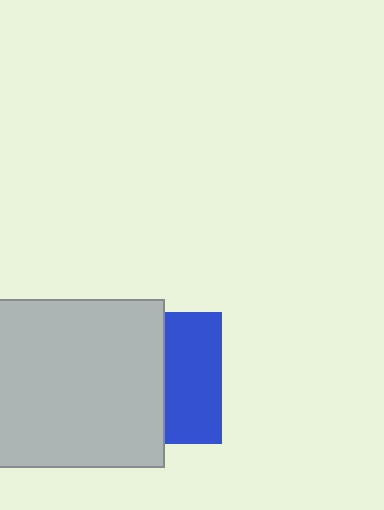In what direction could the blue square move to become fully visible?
The blue square could move right. That would shift it out from behind the light gray square entirely.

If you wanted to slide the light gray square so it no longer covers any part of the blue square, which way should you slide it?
Slide it left — that is the most direct way to separate the two shapes.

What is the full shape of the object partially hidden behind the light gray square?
The partially hidden object is a blue square.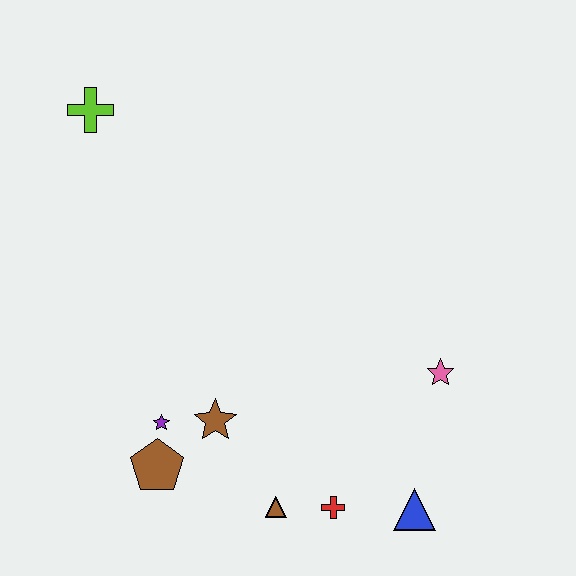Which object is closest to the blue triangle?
The red cross is closest to the blue triangle.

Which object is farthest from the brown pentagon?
The lime cross is farthest from the brown pentagon.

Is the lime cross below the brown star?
No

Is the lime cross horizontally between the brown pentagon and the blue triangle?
No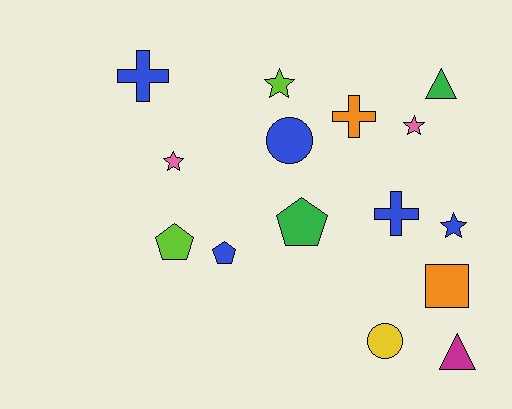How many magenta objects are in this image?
There is 1 magenta object.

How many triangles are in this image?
There are 2 triangles.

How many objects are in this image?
There are 15 objects.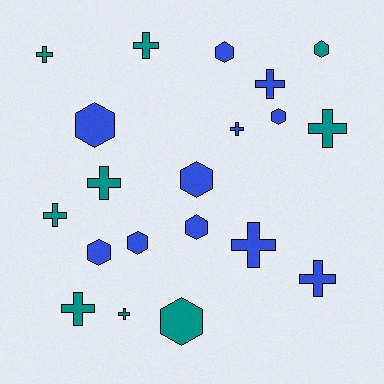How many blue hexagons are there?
There are 7 blue hexagons.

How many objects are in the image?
There are 20 objects.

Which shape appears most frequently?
Cross, with 11 objects.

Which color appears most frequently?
Blue, with 11 objects.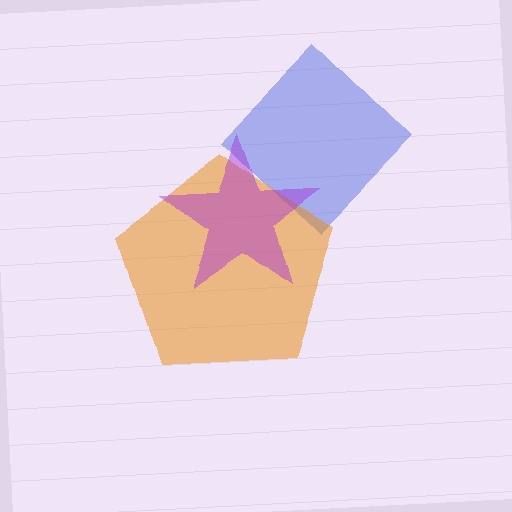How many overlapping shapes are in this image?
There are 3 overlapping shapes in the image.